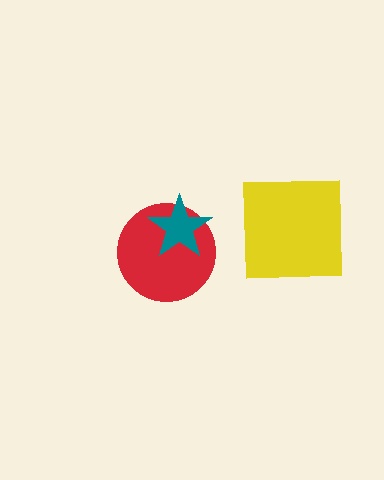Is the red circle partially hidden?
Yes, it is partially covered by another shape.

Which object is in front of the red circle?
The teal star is in front of the red circle.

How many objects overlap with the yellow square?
0 objects overlap with the yellow square.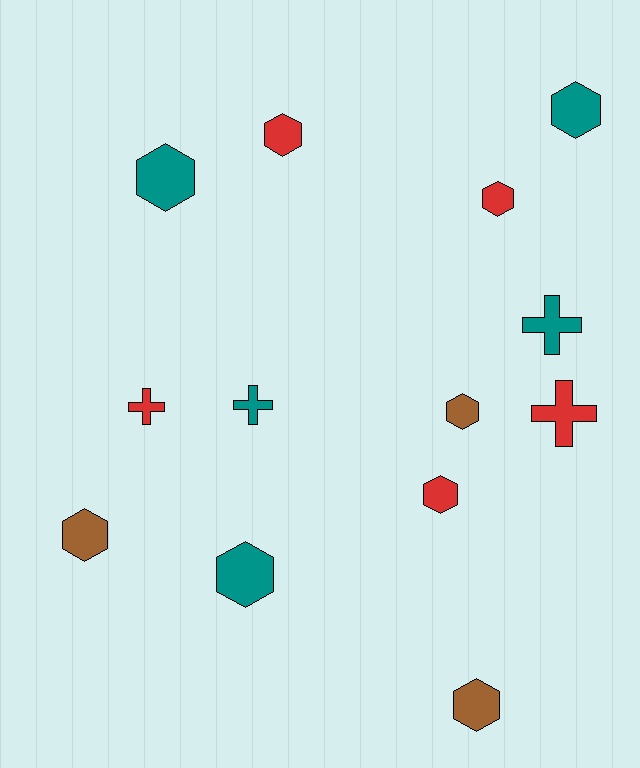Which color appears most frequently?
Teal, with 5 objects.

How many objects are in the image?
There are 13 objects.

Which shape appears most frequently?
Hexagon, with 9 objects.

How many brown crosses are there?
There are no brown crosses.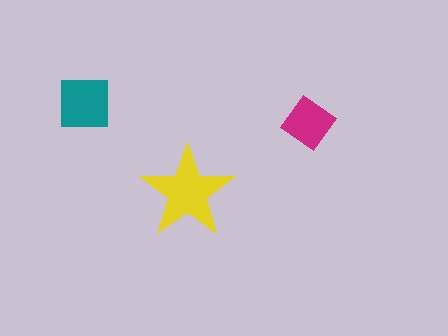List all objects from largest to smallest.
The yellow star, the teal square, the magenta diamond.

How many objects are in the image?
There are 3 objects in the image.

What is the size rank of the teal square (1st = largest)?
2nd.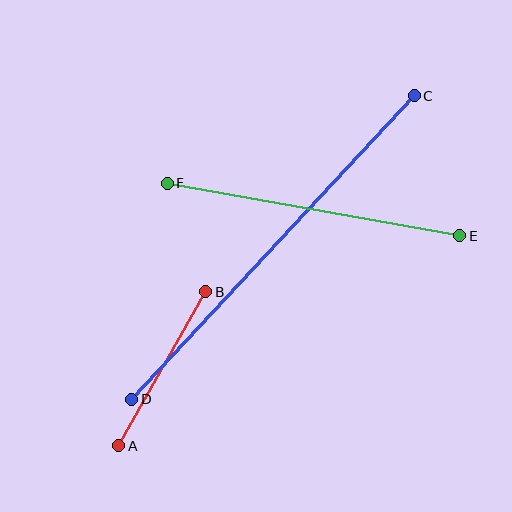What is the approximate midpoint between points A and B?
The midpoint is at approximately (162, 369) pixels.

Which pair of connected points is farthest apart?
Points C and D are farthest apart.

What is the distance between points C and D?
The distance is approximately 415 pixels.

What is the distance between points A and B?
The distance is approximately 177 pixels.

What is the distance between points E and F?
The distance is approximately 297 pixels.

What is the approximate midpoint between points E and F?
The midpoint is at approximately (314, 209) pixels.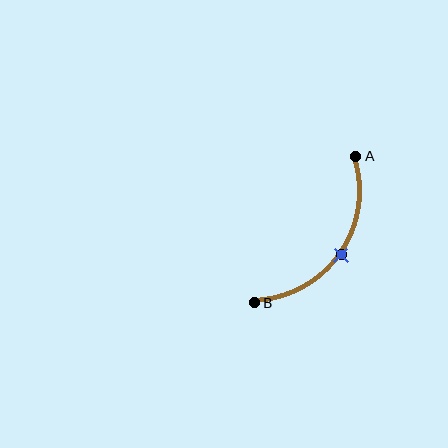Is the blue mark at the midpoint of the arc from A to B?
Yes. The blue mark lies on the arc at equal arc-length from both A and B — it is the arc midpoint.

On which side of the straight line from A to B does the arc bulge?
The arc bulges below and to the right of the straight line connecting A and B.